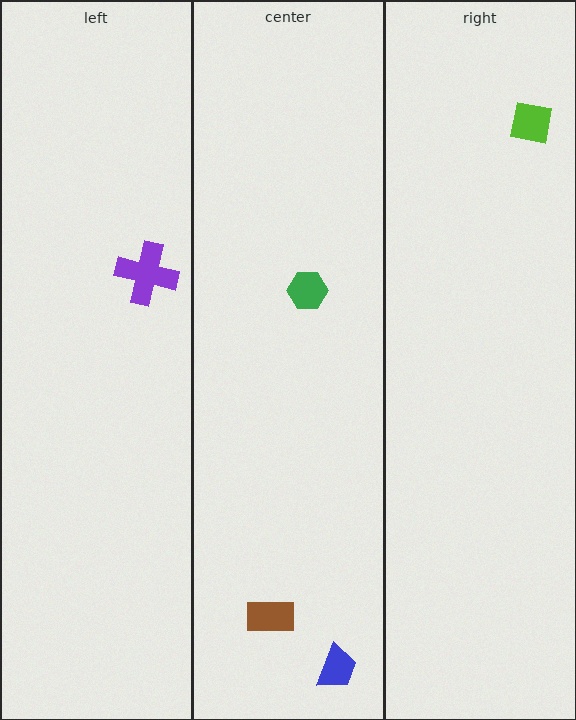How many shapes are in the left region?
1.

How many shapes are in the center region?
3.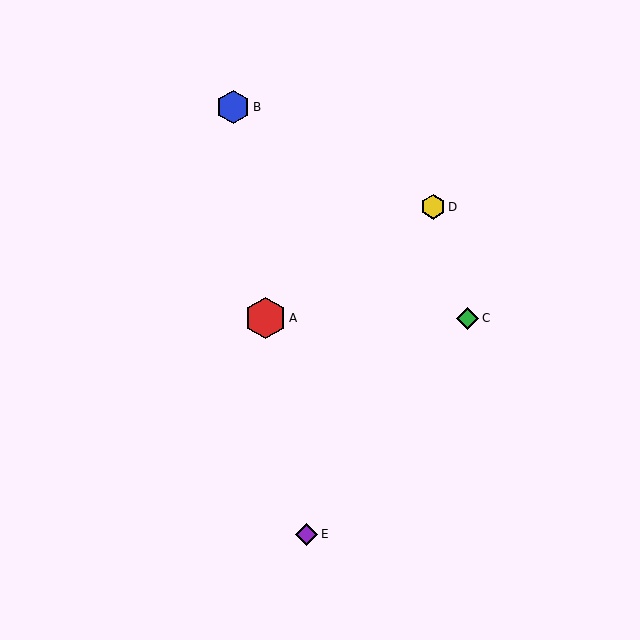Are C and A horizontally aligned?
Yes, both are at y≈318.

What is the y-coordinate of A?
Object A is at y≈318.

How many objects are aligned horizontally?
2 objects (A, C) are aligned horizontally.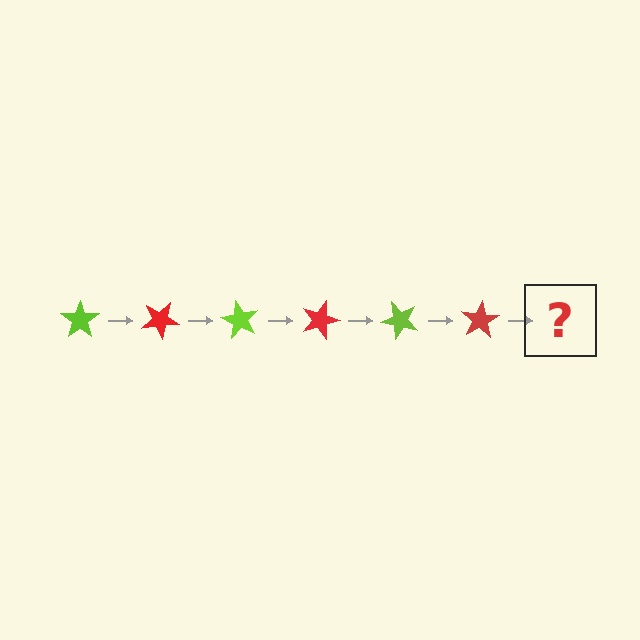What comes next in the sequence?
The next element should be a lime star, rotated 180 degrees from the start.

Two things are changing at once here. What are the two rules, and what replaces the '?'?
The two rules are that it rotates 30 degrees each step and the color cycles through lime and red. The '?' should be a lime star, rotated 180 degrees from the start.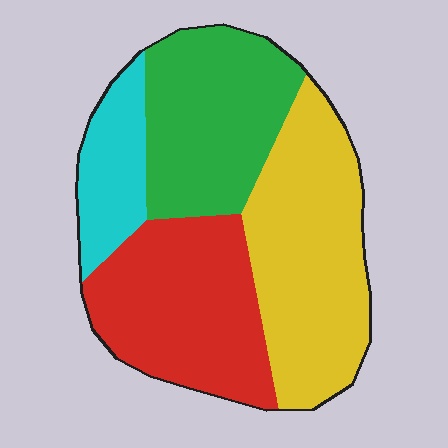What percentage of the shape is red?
Red takes up about one quarter (1/4) of the shape.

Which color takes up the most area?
Yellow, at roughly 35%.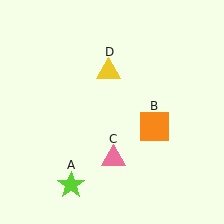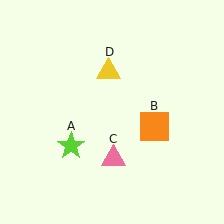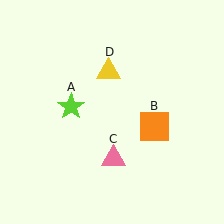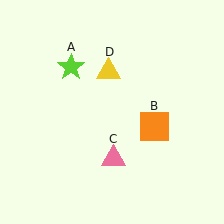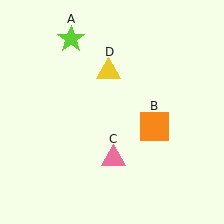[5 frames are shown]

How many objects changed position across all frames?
1 object changed position: lime star (object A).